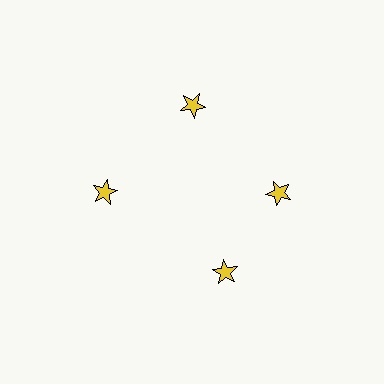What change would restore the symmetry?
The symmetry would be restored by rotating it back into even spacing with its neighbors so that all 4 stars sit at equal angles and equal distance from the center.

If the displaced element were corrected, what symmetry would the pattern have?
It would have 4-fold rotational symmetry — the pattern would map onto itself every 90 degrees.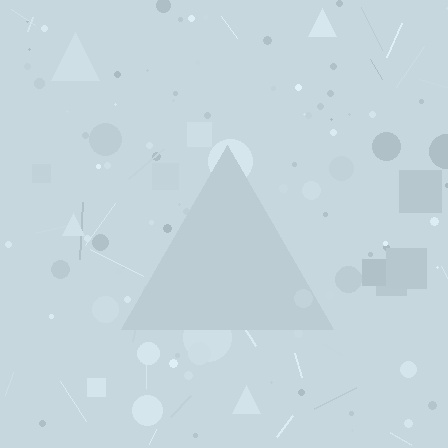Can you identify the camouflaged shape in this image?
The camouflaged shape is a triangle.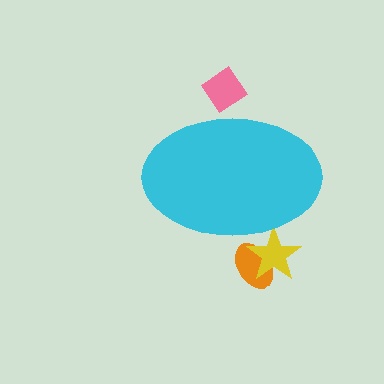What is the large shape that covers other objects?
A cyan ellipse.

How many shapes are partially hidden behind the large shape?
3 shapes are partially hidden.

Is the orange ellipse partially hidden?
Yes, the orange ellipse is partially hidden behind the cyan ellipse.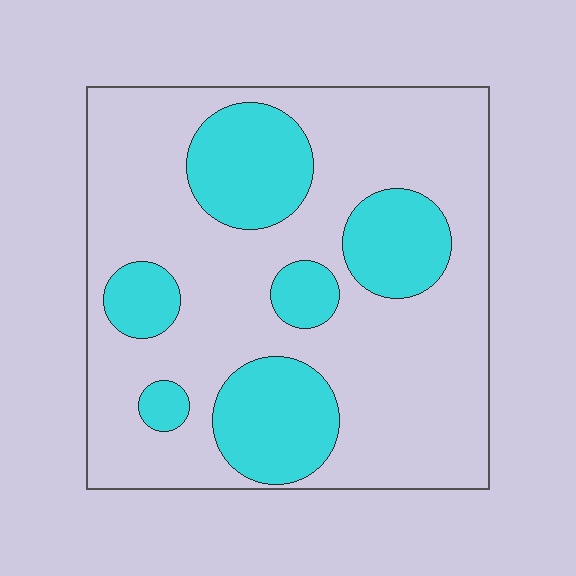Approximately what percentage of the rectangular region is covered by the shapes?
Approximately 30%.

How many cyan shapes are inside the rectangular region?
6.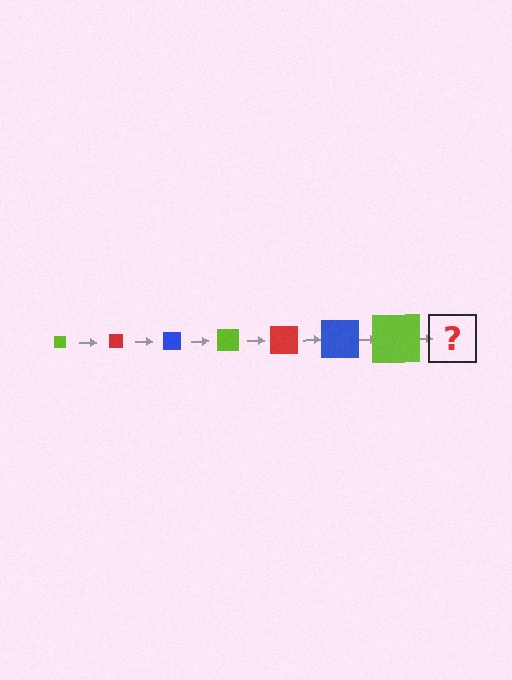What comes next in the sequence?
The next element should be a red square, larger than the previous one.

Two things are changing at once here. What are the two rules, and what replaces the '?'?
The two rules are that the square grows larger each step and the color cycles through lime, red, and blue. The '?' should be a red square, larger than the previous one.